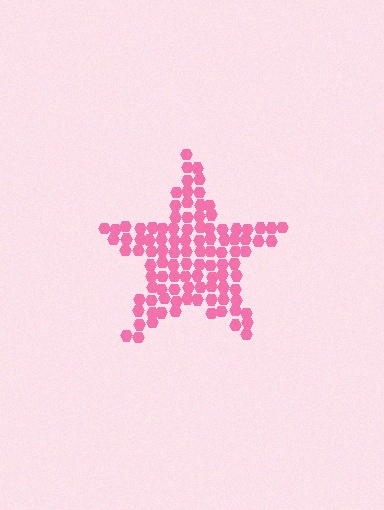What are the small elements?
The small elements are hexagons.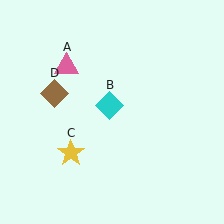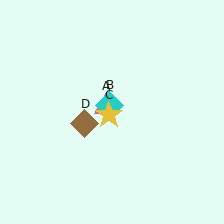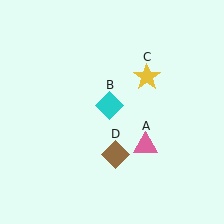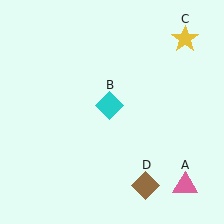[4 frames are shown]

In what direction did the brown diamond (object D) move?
The brown diamond (object D) moved down and to the right.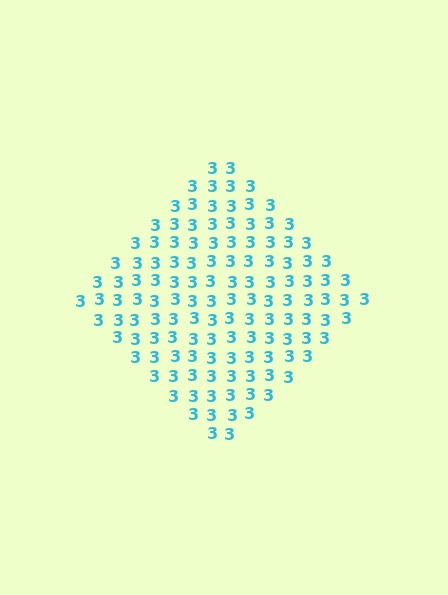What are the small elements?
The small elements are digit 3's.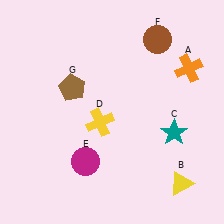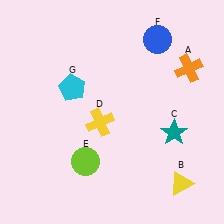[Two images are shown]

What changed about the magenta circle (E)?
In Image 1, E is magenta. In Image 2, it changed to lime.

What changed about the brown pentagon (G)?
In Image 1, G is brown. In Image 2, it changed to cyan.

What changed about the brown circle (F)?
In Image 1, F is brown. In Image 2, it changed to blue.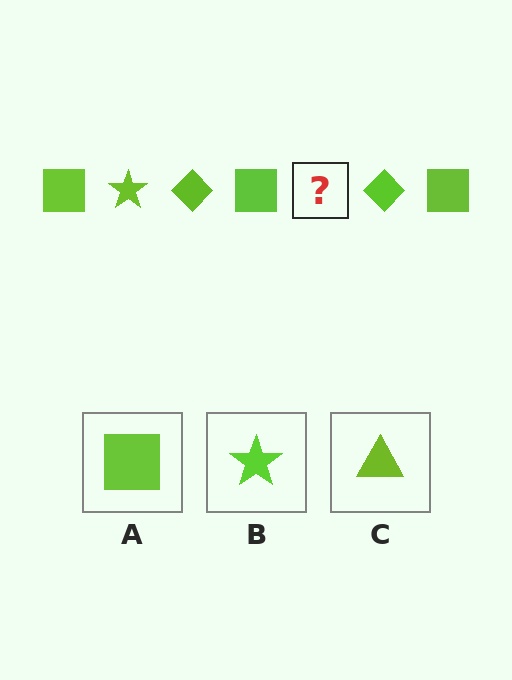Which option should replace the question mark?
Option B.